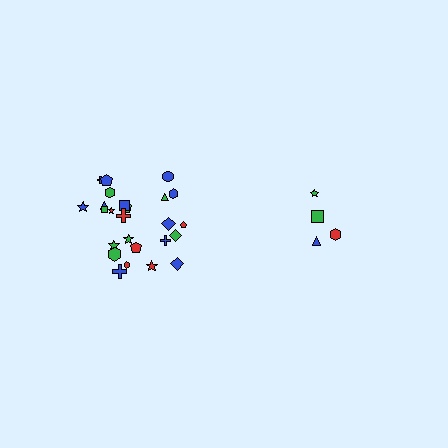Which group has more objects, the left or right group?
The left group.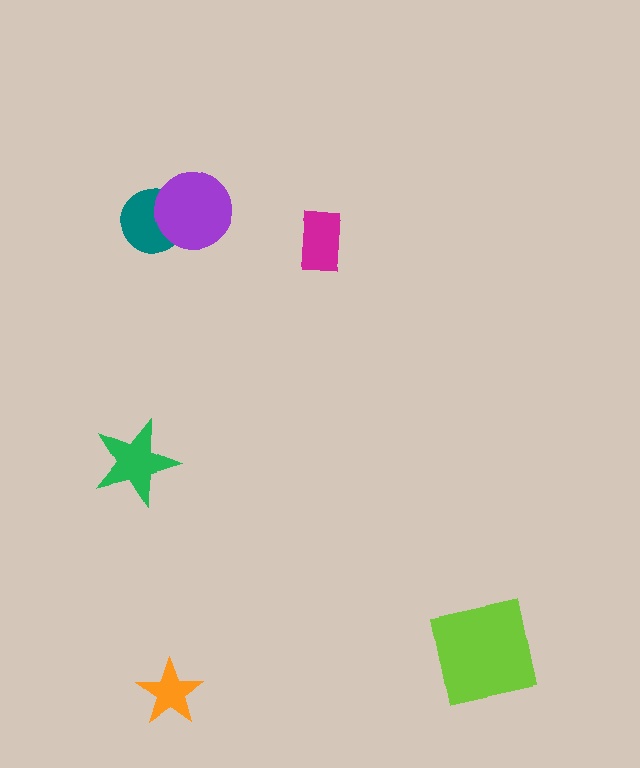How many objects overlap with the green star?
0 objects overlap with the green star.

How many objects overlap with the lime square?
0 objects overlap with the lime square.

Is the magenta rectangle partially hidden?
No, no other shape covers it.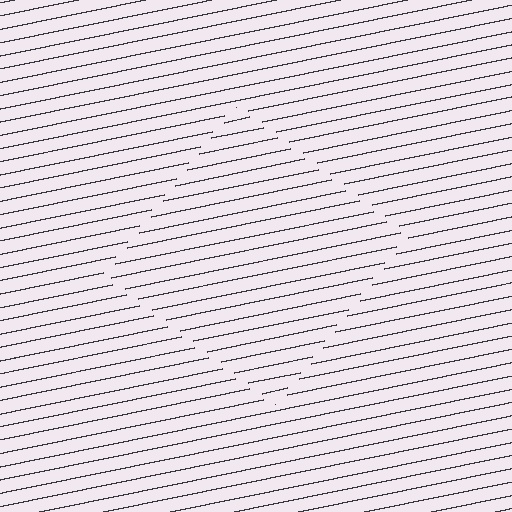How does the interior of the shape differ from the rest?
The interior of the shape contains the same grating, shifted by half a period — the contour is defined by the phase discontinuity where line-ends from the inner and outer gratings abut.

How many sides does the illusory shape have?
4 sides — the line-ends trace a square.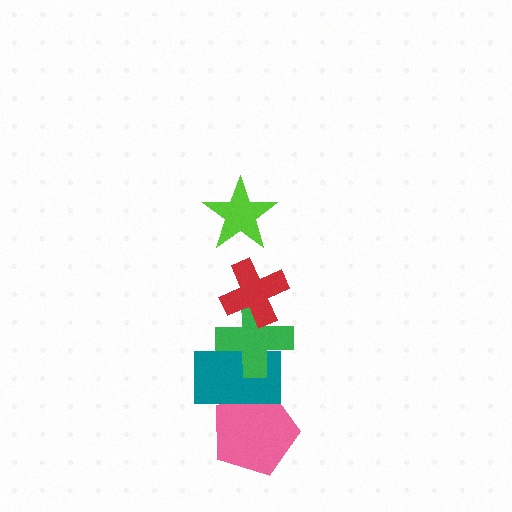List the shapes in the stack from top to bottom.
From top to bottom: the lime star, the red cross, the green cross, the teal rectangle, the pink pentagon.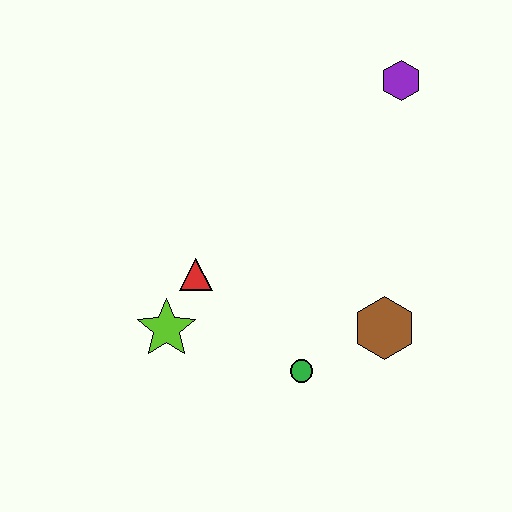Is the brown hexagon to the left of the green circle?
No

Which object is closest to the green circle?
The brown hexagon is closest to the green circle.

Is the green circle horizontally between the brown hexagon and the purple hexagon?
No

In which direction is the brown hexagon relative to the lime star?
The brown hexagon is to the right of the lime star.